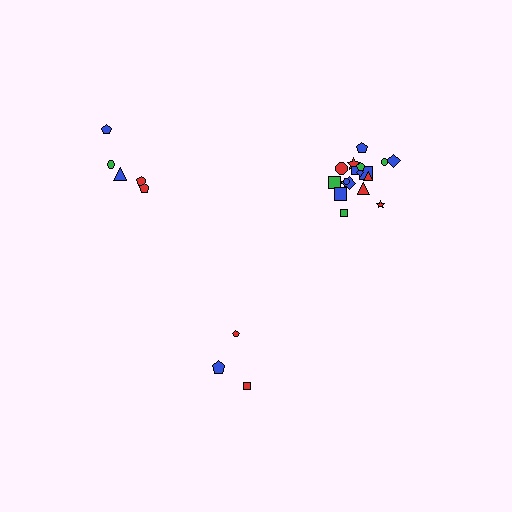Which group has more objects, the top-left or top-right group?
The top-right group.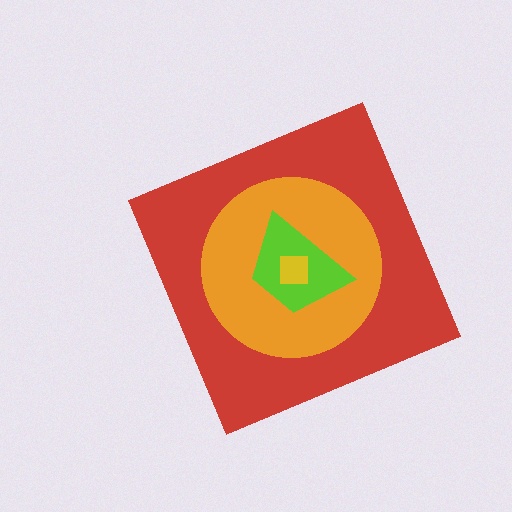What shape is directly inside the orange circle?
The lime trapezoid.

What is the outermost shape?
The red diamond.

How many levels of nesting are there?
4.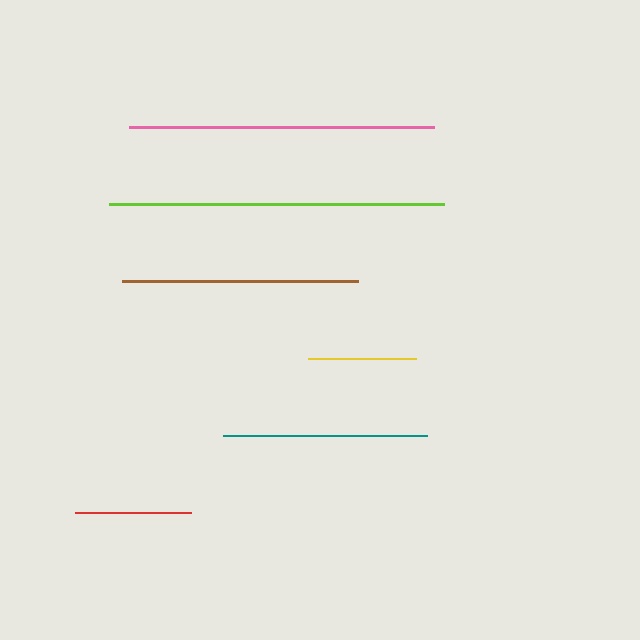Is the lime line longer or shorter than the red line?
The lime line is longer than the red line.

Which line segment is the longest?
The lime line is the longest at approximately 334 pixels.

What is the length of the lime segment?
The lime segment is approximately 334 pixels long.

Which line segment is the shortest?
The yellow line is the shortest at approximately 108 pixels.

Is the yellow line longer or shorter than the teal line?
The teal line is longer than the yellow line.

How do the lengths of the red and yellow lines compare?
The red and yellow lines are approximately the same length.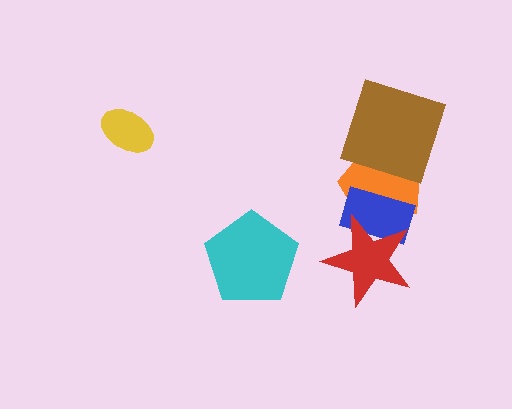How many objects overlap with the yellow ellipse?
0 objects overlap with the yellow ellipse.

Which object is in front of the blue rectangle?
The red star is in front of the blue rectangle.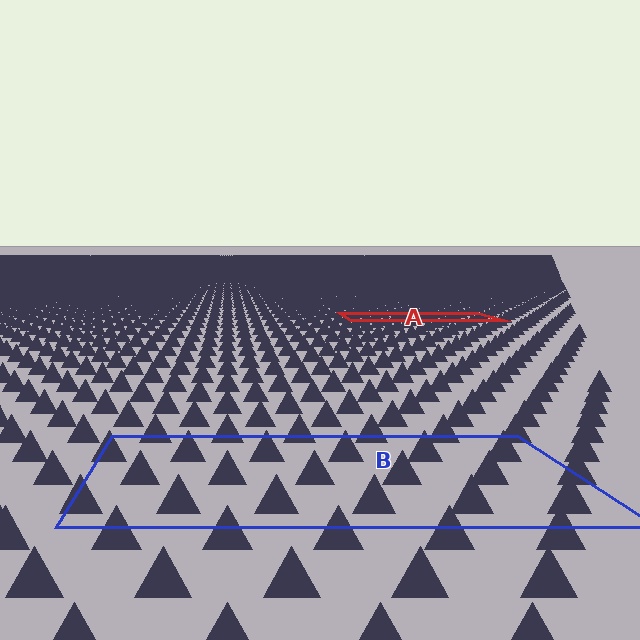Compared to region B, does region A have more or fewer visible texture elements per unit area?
Region A has more texture elements per unit area — they are packed more densely because it is farther away.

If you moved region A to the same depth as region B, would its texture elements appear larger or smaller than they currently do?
They would appear larger. At a closer depth, the same texture elements are projected at a bigger on-screen size.